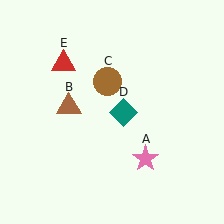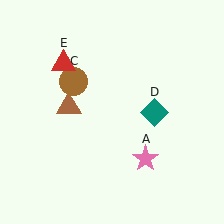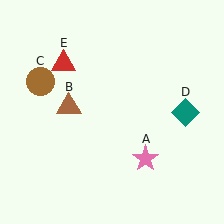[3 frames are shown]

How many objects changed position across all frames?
2 objects changed position: brown circle (object C), teal diamond (object D).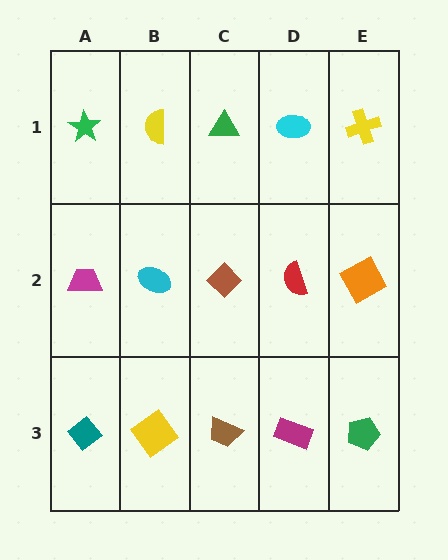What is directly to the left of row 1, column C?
A yellow semicircle.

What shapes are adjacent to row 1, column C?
A brown diamond (row 2, column C), a yellow semicircle (row 1, column B), a cyan ellipse (row 1, column D).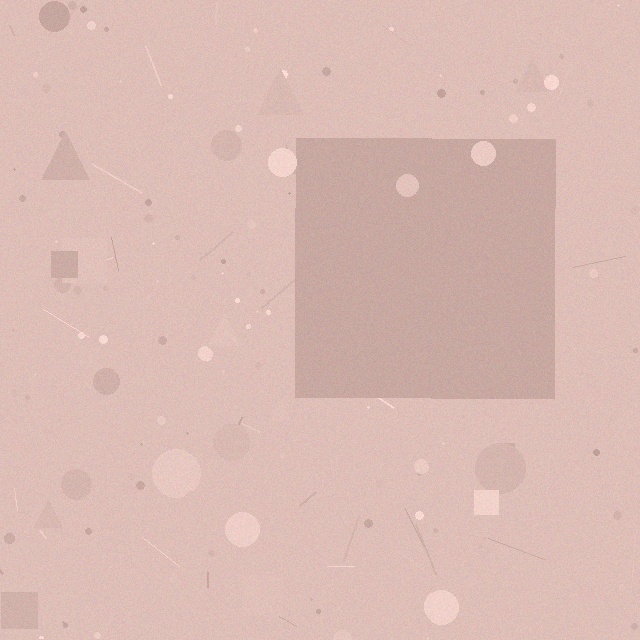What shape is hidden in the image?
A square is hidden in the image.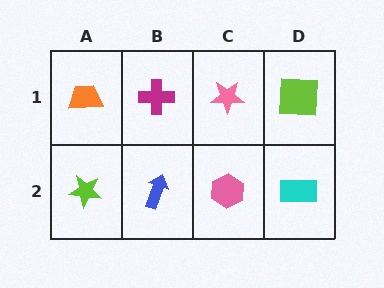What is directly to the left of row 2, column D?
A pink hexagon.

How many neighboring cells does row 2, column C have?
3.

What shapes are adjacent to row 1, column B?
A blue arrow (row 2, column B), an orange trapezoid (row 1, column A), a pink star (row 1, column C).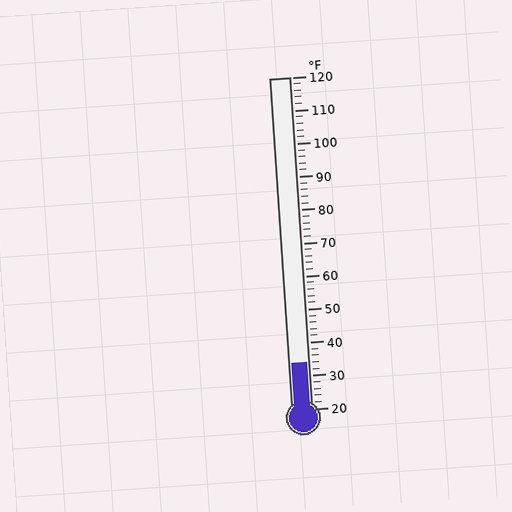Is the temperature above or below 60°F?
The temperature is below 60°F.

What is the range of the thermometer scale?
The thermometer scale ranges from 20°F to 120°F.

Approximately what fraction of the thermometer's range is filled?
The thermometer is filled to approximately 15% of its range.